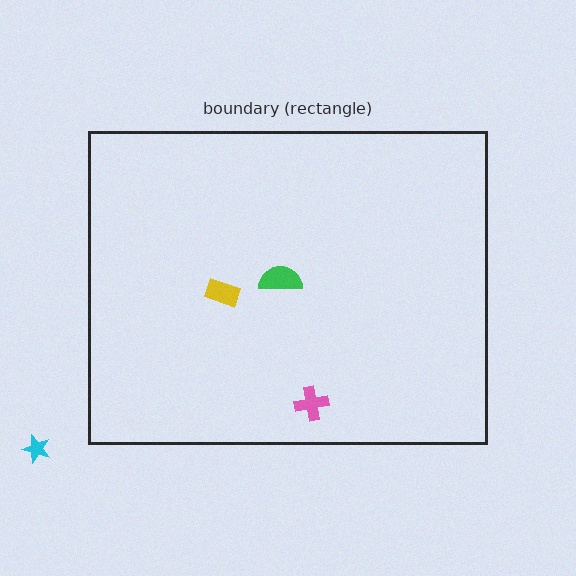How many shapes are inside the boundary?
3 inside, 1 outside.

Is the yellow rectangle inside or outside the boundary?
Inside.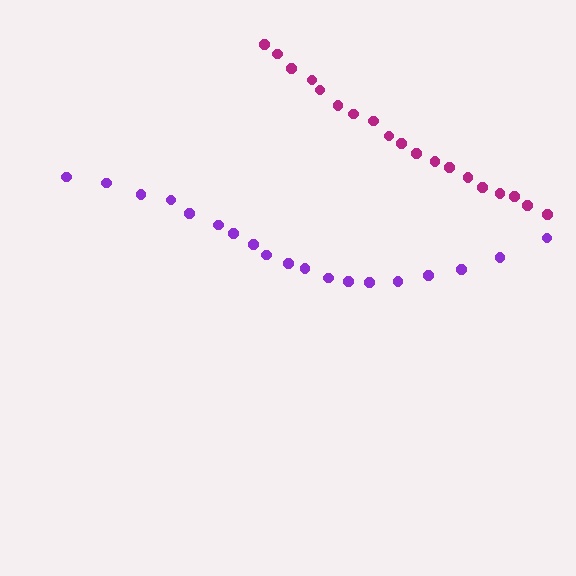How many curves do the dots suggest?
There are 2 distinct paths.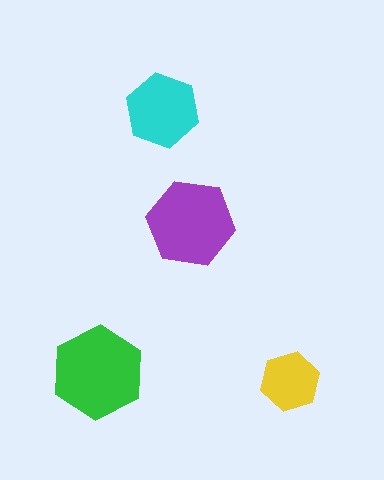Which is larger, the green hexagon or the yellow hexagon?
The green one.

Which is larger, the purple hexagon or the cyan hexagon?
The purple one.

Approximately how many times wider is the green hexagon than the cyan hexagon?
About 1.5 times wider.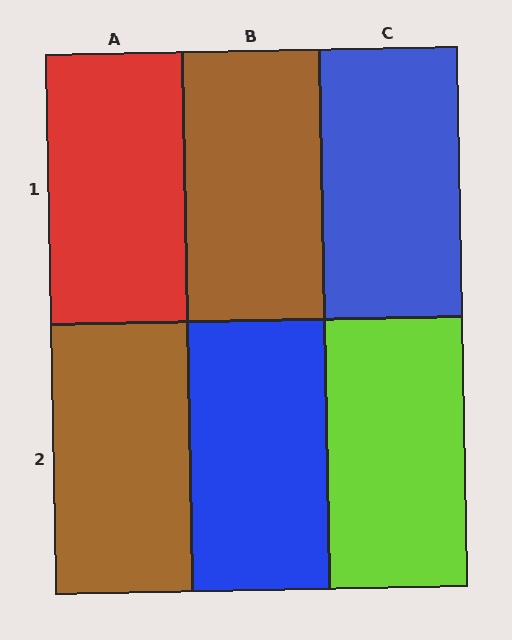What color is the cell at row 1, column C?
Blue.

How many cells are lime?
1 cell is lime.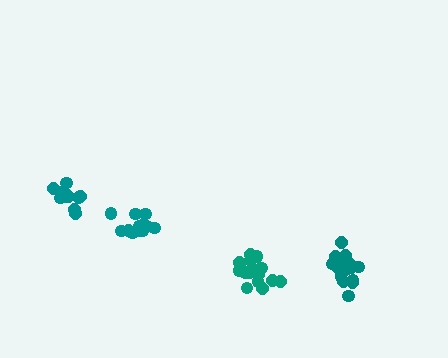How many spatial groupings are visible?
There are 4 spatial groupings.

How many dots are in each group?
Group 1: 15 dots, Group 2: 18 dots, Group 3: 13 dots, Group 4: 13 dots (59 total).